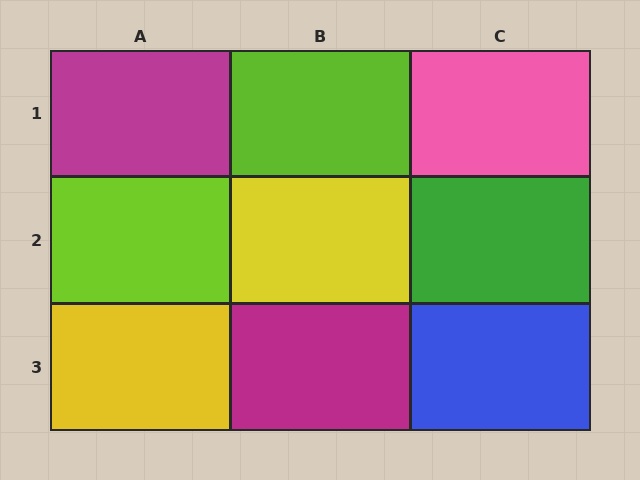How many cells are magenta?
2 cells are magenta.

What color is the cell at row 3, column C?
Blue.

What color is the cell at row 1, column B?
Lime.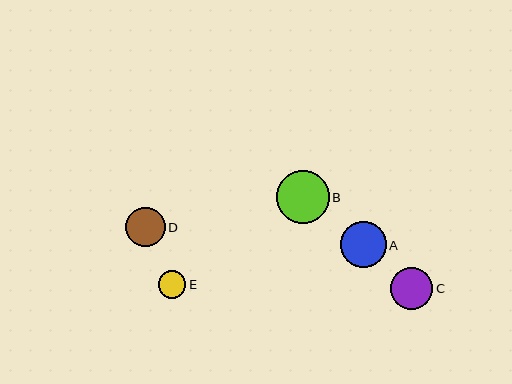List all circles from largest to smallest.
From largest to smallest: B, A, C, D, E.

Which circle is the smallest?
Circle E is the smallest with a size of approximately 28 pixels.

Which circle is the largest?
Circle B is the largest with a size of approximately 53 pixels.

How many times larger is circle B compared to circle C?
Circle B is approximately 1.3 times the size of circle C.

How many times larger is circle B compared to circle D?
Circle B is approximately 1.3 times the size of circle D.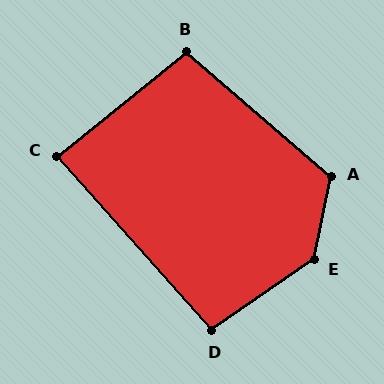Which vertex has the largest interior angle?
E, at approximately 136 degrees.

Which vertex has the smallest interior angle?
C, at approximately 87 degrees.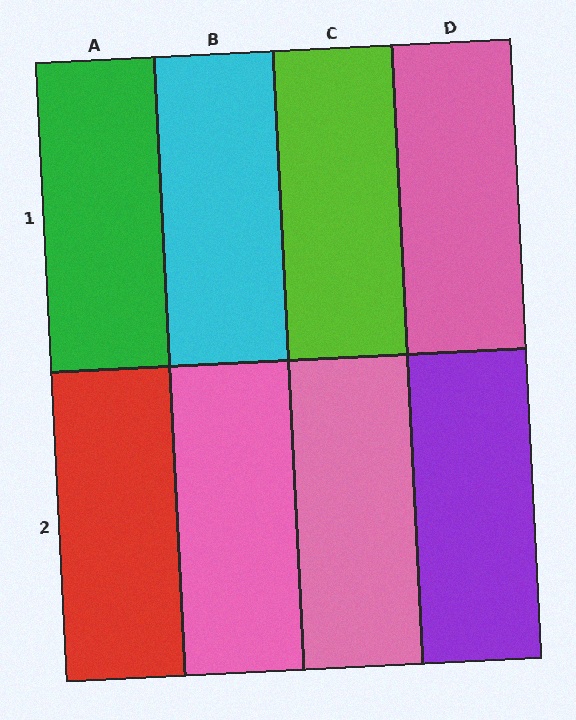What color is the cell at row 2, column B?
Pink.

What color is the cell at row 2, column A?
Red.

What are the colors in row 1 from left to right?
Green, cyan, lime, pink.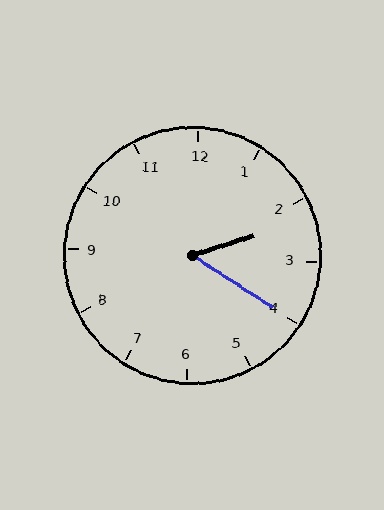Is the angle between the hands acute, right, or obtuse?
It is acute.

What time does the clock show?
2:20.